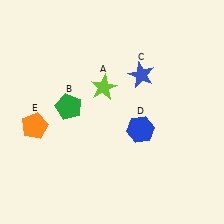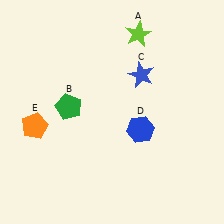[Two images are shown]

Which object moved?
The lime star (A) moved up.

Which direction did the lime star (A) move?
The lime star (A) moved up.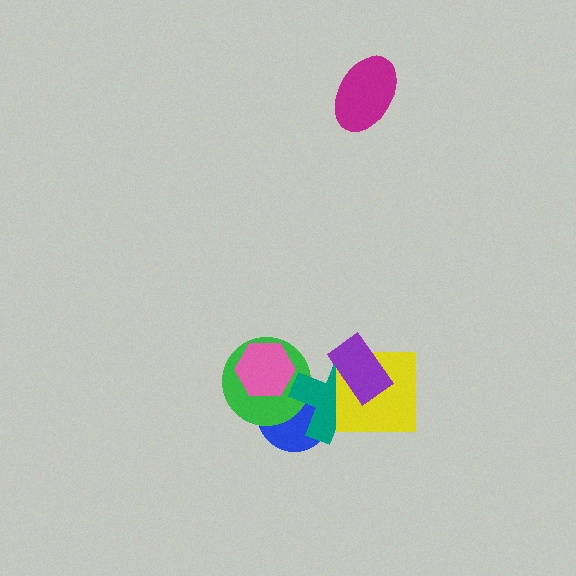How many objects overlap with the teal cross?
4 objects overlap with the teal cross.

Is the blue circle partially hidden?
Yes, it is partially covered by another shape.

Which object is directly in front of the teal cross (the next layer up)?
The yellow square is directly in front of the teal cross.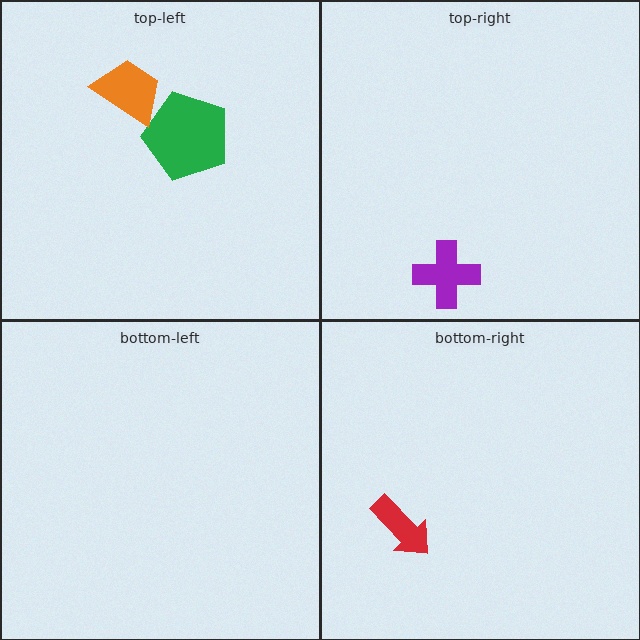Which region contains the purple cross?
The top-right region.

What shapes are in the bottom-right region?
The red arrow.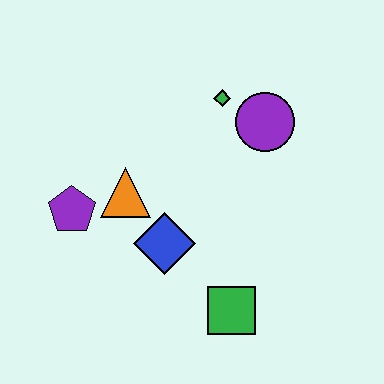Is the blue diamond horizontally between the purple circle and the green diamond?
No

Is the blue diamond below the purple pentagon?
Yes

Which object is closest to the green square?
The blue diamond is closest to the green square.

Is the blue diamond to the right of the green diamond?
No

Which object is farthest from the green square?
The green diamond is farthest from the green square.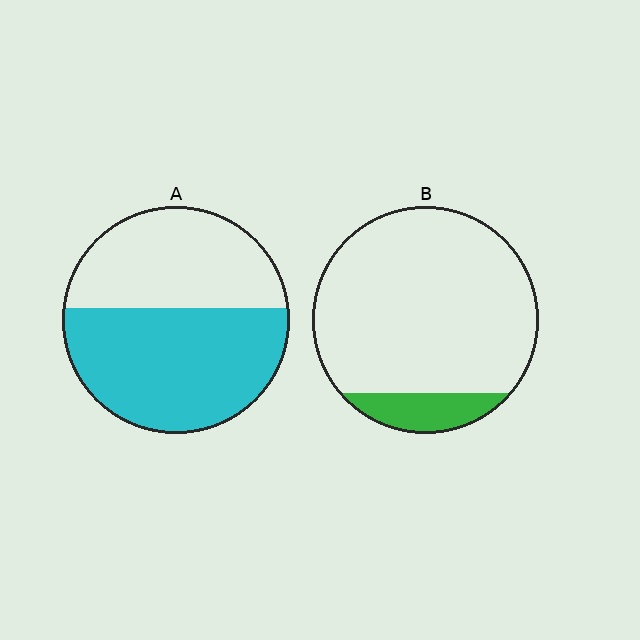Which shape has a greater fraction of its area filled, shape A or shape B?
Shape A.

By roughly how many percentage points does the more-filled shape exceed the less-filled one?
By roughly 45 percentage points (A over B).